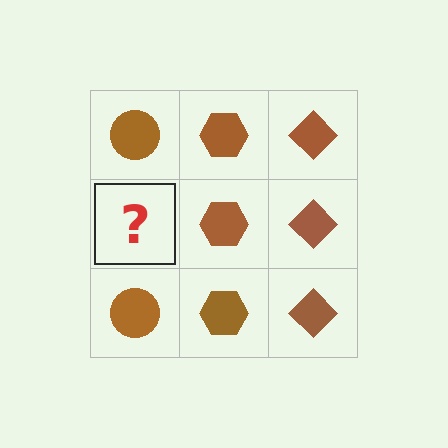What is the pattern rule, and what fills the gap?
The rule is that each column has a consistent shape. The gap should be filled with a brown circle.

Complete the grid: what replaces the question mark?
The question mark should be replaced with a brown circle.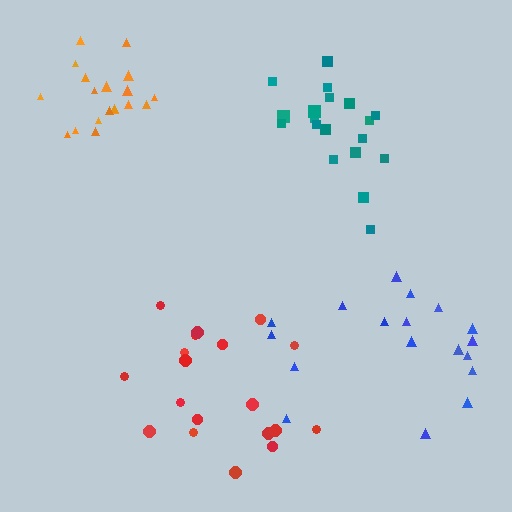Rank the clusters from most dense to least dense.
orange, teal, red, blue.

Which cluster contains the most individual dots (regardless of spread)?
Orange (19).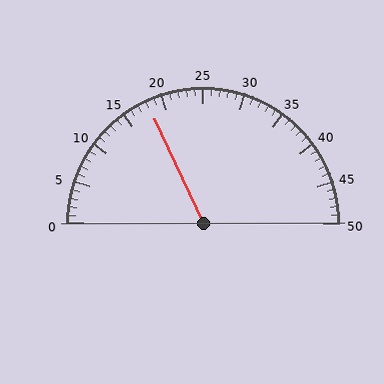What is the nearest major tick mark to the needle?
The nearest major tick mark is 20.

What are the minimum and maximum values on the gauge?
The gauge ranges from 0 to 50.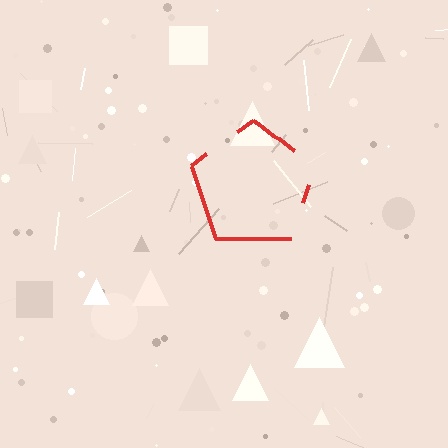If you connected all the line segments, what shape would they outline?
They would outline a pentagon.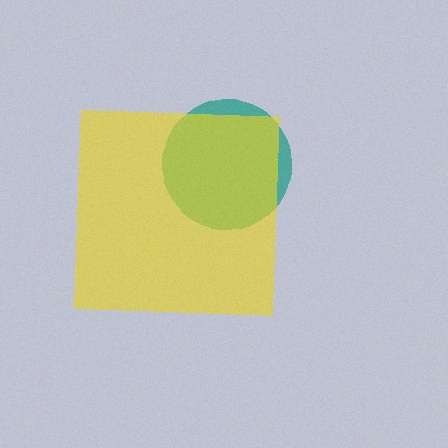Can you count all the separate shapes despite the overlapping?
Yes, there are 2 separate shapes.